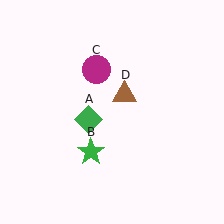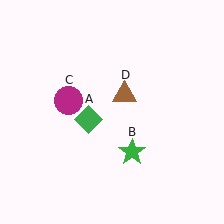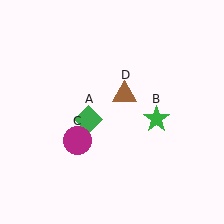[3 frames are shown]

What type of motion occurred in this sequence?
The green star (object B), magenta circle (object C) rotated counterclockwise around the center of the scene.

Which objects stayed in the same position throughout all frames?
Green diamond (object A) and brown triangle (object D) remained stationary.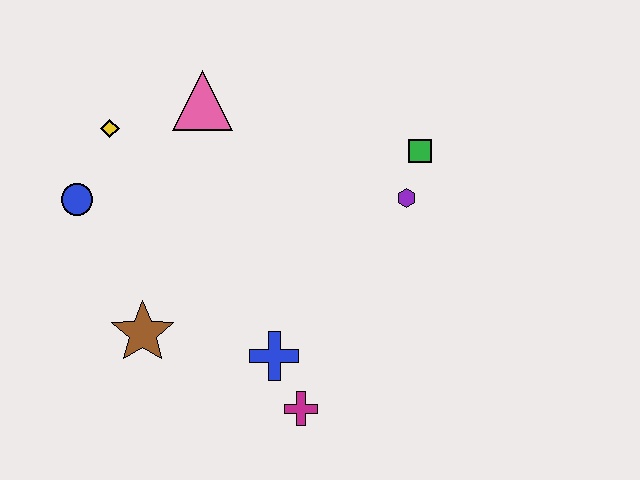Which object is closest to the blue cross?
The magenta cross is closest to the blue cross.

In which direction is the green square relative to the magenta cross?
The green square is above the magenta cross.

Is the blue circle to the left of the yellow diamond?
Yes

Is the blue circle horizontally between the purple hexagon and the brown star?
No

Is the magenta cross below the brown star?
Yes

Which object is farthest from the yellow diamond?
The magenta cross is farthest from the yellow diamond.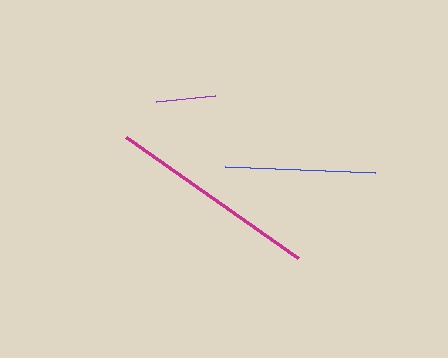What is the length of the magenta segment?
The magenta segment is approximately 211 pixels long.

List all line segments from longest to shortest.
From longest to shortest: magenta, blue, purple.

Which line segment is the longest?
The magenta line is the longest at approximately 211 pixels.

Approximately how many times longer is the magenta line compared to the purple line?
The magenta line is approximately 3.5 times the length of the purple line.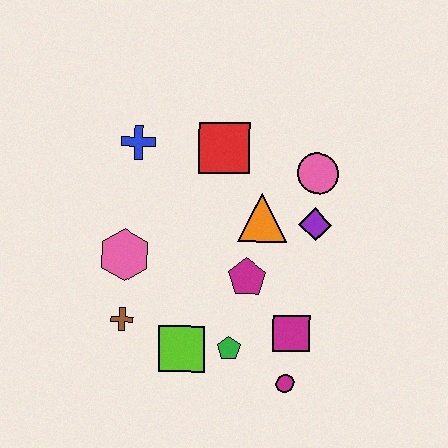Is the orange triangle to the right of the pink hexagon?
Yes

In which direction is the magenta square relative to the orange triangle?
The magenta square is below the orange triangle.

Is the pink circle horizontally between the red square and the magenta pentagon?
No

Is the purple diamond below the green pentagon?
No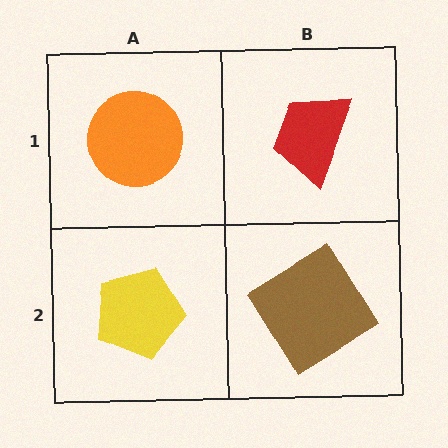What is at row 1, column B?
A red trapezoid.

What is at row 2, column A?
A yellow pentagon.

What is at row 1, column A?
An orange circle.